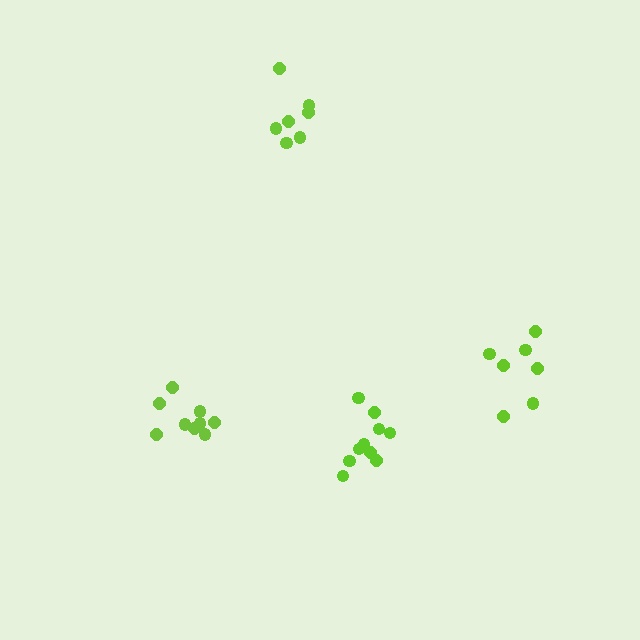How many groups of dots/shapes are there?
There are 4 groups.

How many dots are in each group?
Group 1: 10 dots, Group 2: 9 dots, Group 3: 7 dots, Group 4: 7 dots (33 total).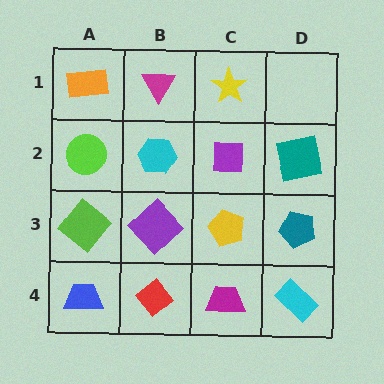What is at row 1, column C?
A yellow star.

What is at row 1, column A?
An orange rectangle.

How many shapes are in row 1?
3 shapes.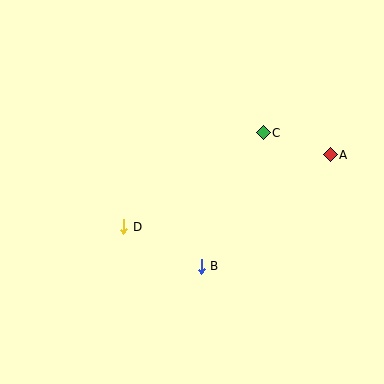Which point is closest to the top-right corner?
Point A is closest to the top-right corner.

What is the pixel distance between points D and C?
The distance between D and C is 168 pixels.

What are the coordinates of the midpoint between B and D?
The midpoint between B and D is at (162, 247).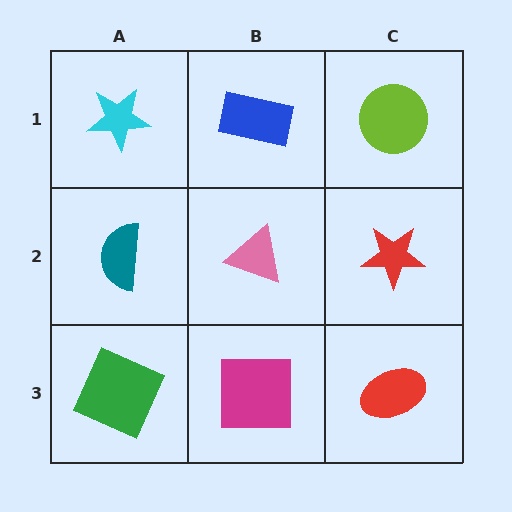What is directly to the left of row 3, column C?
A magenta square.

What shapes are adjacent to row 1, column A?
A teal semicircle (row 2, column A), a blue rectangle (row 1, column B).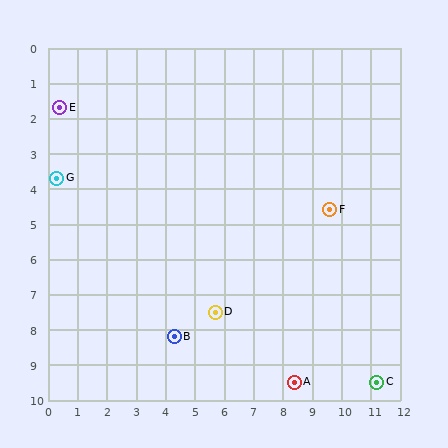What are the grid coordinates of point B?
Point B is at approximately (4.3, 8.2).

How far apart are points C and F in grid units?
Points C and F are about 5.2 grid units apart.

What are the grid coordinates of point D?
Point D is at approximately (5.7, 7.5).